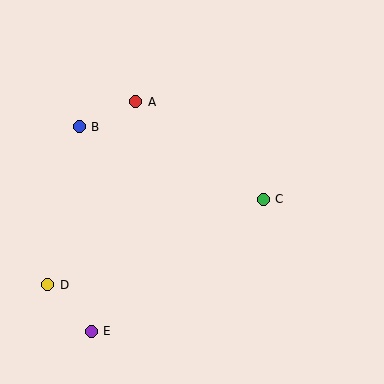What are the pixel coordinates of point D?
Point D is at (48, 285).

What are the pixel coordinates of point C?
Point C is at (263, 199).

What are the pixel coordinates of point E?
Point E is at (91, 331).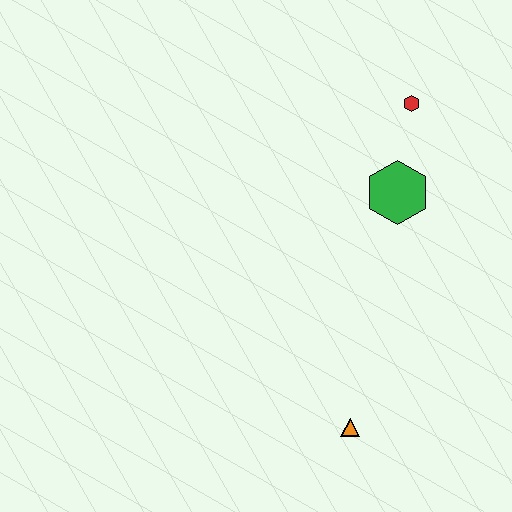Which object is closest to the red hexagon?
The green hexagon is closest to the red hexagon.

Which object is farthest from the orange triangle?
The red hexagon is farthest from the orange triangle.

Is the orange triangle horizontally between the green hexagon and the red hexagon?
No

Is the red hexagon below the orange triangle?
No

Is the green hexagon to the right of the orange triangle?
Yes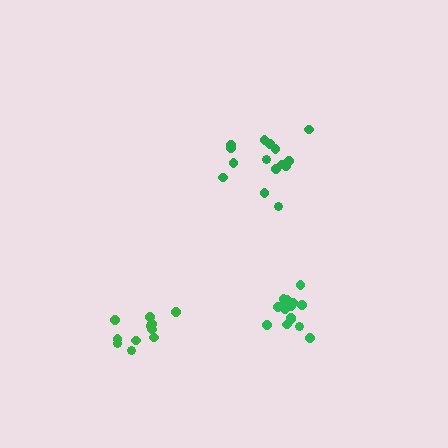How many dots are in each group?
Group 1: 15 dots, Group 2: 16 dots, Group 3: 11 dots (42 total).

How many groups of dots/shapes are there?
There are 3 groups.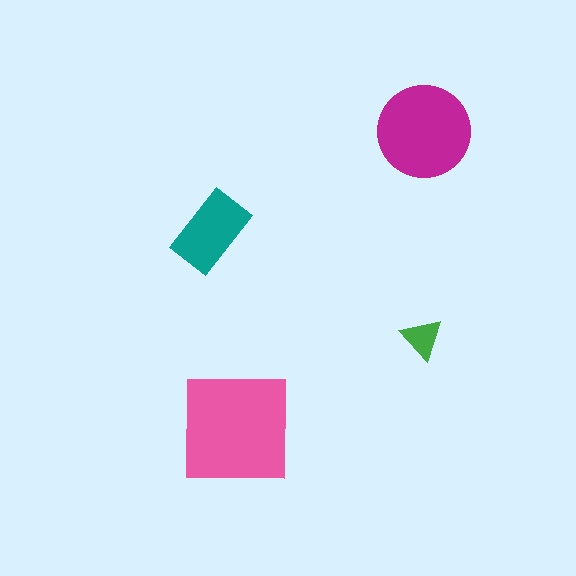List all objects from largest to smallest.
The pink square, the magenta circle, the teal rectangle, the green triangle.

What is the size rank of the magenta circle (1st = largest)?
2nd.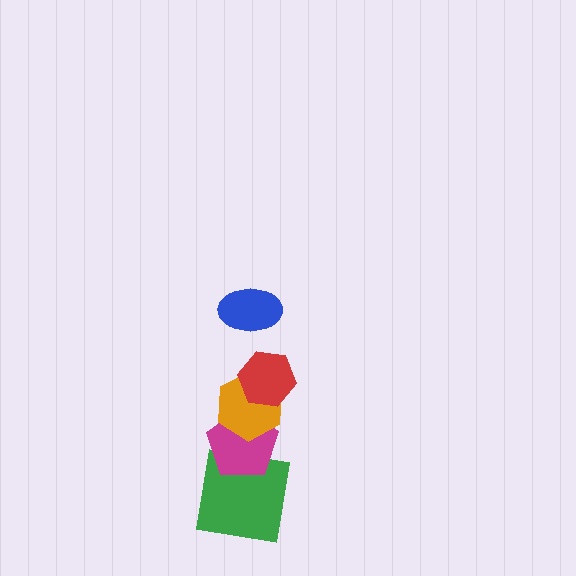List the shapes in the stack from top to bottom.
From top to bottom: the blue ellipse, the red hexagon, the orange hexagon, the magenta pentagon, the green square.